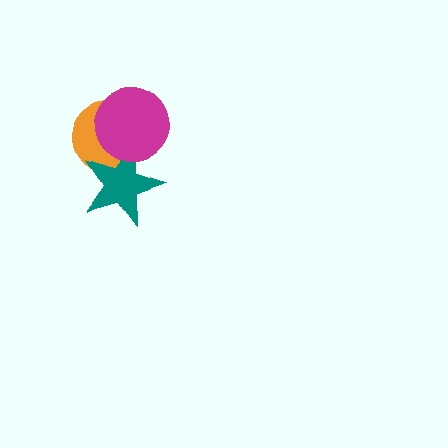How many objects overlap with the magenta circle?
2 objects overlap with the magenta circle.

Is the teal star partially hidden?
Yes, it is partially covered by another shape.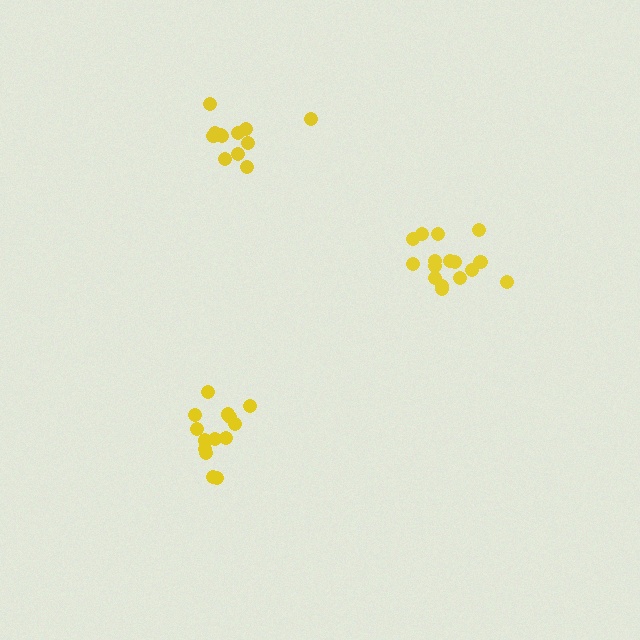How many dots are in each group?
Group 1: 14 dots, Group 2: 16 dots, Group 3: 13 dots (43 total).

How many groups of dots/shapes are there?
There are 3 groups.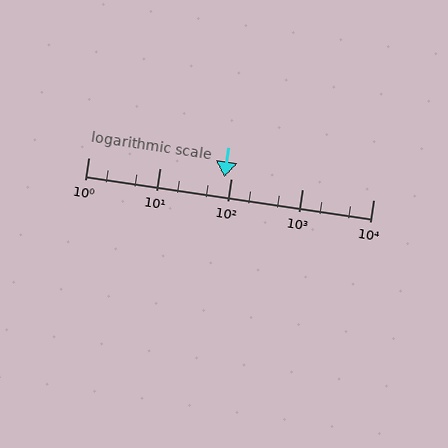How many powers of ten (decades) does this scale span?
The scale spans 4 decades, from 1 to 10000.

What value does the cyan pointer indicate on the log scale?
The pointer indicates approximately 81.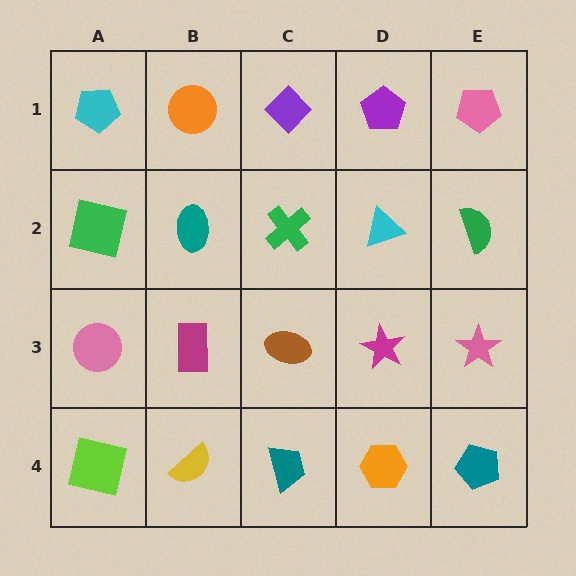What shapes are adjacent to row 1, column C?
A green cross (row 2, column C), an orange circle (row 1, column B), a purple pentagon (row 1, column D).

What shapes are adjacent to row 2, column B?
An orange circle (row 1, column B), a magenta rectangle (row 3, column B), a green square (row 2, column A), a green cross (row 2, column C).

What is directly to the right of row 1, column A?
An orange circle.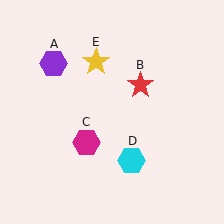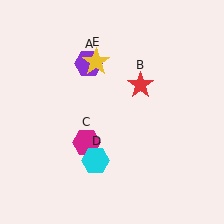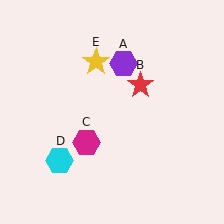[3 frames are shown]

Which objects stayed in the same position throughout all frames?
Red star (object B) and magenta hexagon (object C) and yellow star (object E) remained stationary.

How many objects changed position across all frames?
2 objects changed position: purple hexagon (object A), cyan hexagon (object D).